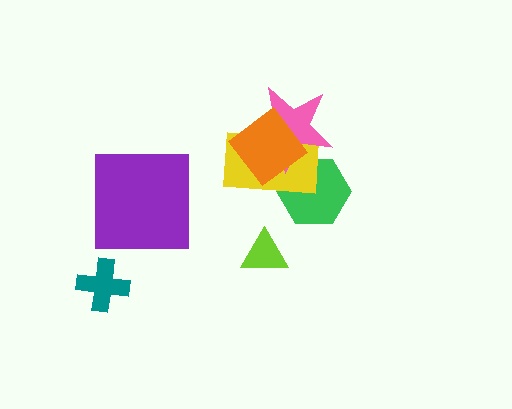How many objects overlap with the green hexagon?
3 objects overlap with the green hexagon.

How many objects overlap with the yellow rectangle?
3 objects overlap with the yellow rectangle.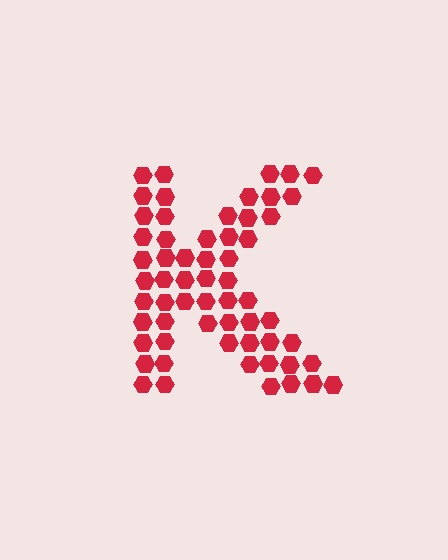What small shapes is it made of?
It is made of small hexagons.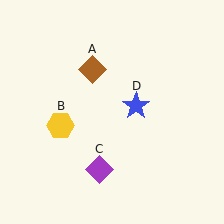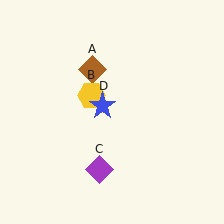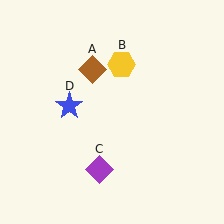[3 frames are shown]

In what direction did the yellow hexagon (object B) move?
The yellow hexagon (object B) moved up and to the right.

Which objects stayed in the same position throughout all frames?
Brown diamond (object A) and purple diamond (object C) remained stationary.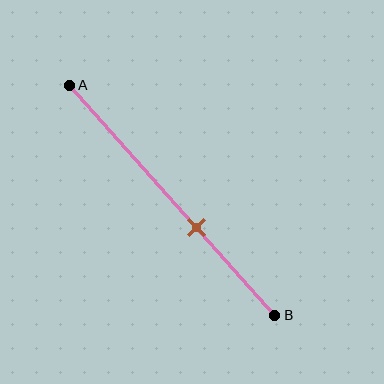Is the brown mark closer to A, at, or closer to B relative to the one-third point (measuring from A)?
The brown mark is closer to point B than the one-third point of segment AB.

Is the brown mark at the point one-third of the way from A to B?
No, the mark is at about 60% from A, not at the 33% one-third point.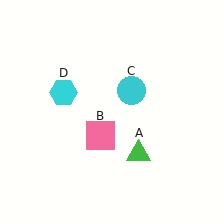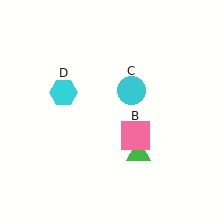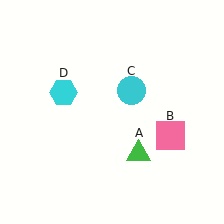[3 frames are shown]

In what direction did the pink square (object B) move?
The pink square (object B) moved right.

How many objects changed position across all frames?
1 object changed position: pink square (object B).